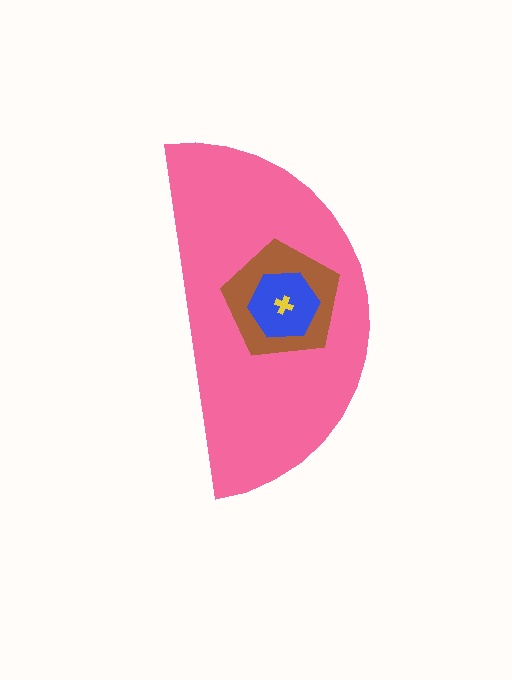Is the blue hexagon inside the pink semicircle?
Yes.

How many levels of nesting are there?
4.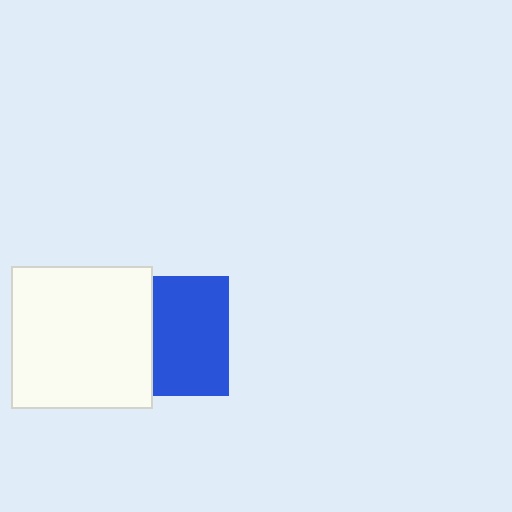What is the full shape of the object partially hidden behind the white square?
The partially hidden object is a blue square.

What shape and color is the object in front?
The object in front is a white square.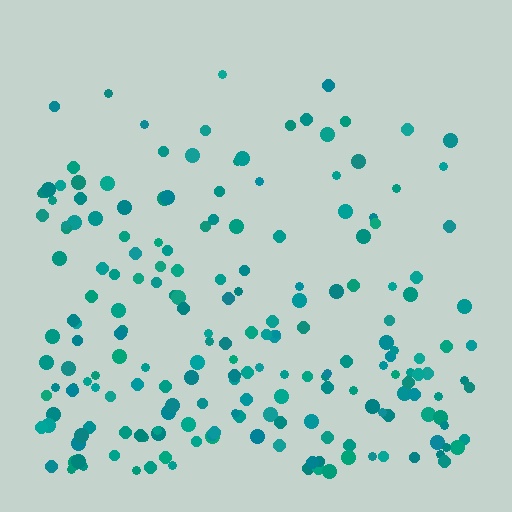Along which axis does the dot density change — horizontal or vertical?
Vertical.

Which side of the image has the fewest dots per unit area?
The top.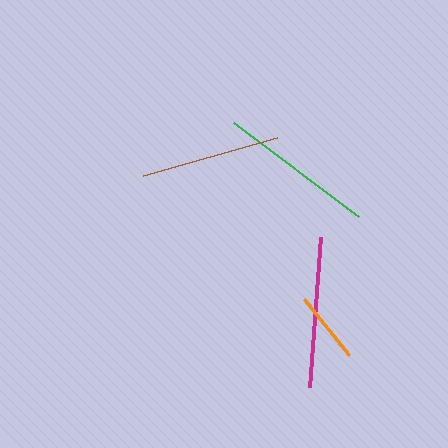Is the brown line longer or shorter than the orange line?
The brown line is longer than the orange line.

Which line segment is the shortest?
The orange line is the shortest at approximately 72 pixels.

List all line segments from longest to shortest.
From longest to shortest: green, magenta, brown, orange.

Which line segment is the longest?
The green line is the longest at approximately 157 pixels.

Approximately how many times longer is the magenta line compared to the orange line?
The magenta line is approximately 2.1 times the length of the orange line.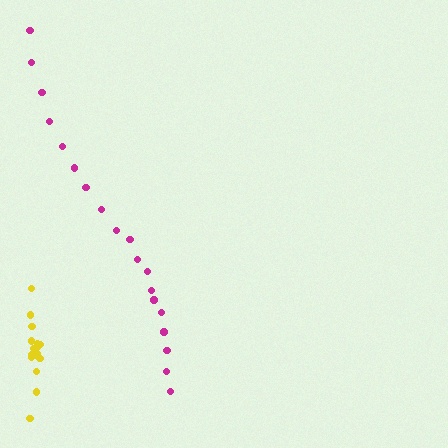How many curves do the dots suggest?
There are 2 distinct paths.